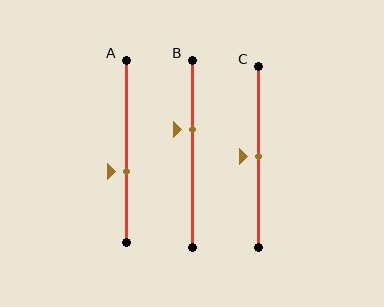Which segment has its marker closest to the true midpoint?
Segment C has its marker closest to the true midpoint.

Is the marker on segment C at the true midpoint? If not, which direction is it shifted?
Yes, the marker on segment C is at the true midpoint.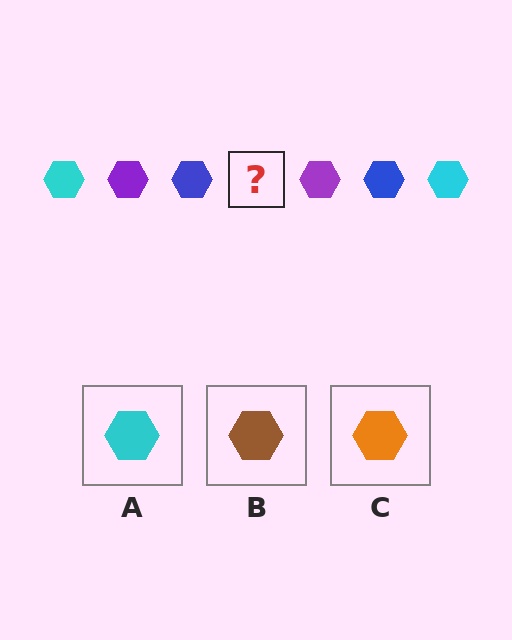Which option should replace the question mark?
Option A.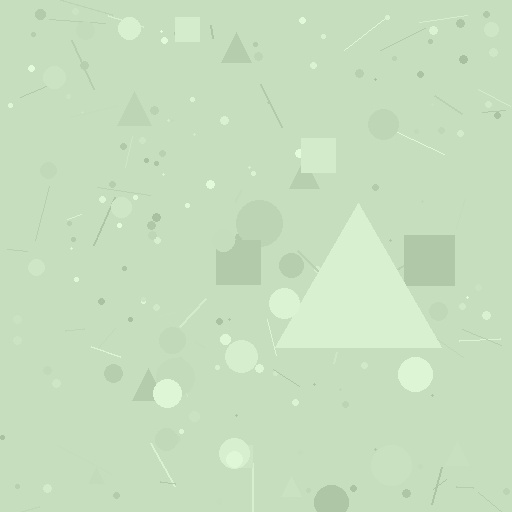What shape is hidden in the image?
A triangle is hidden in the image.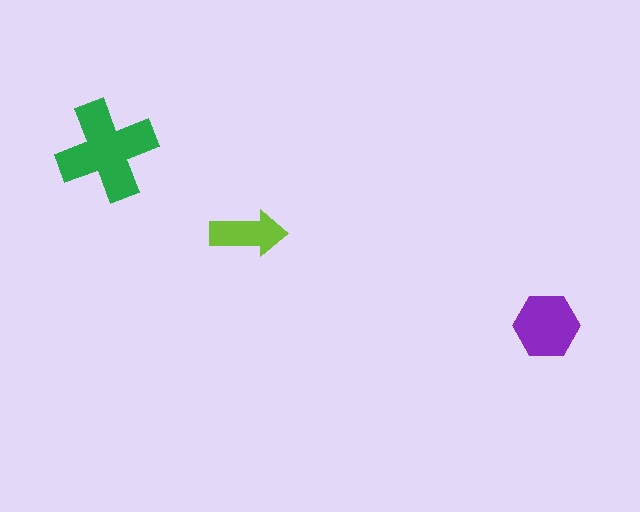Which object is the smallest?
The lime arrow.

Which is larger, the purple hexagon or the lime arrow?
The purple hexagon.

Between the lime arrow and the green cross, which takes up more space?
The green cross.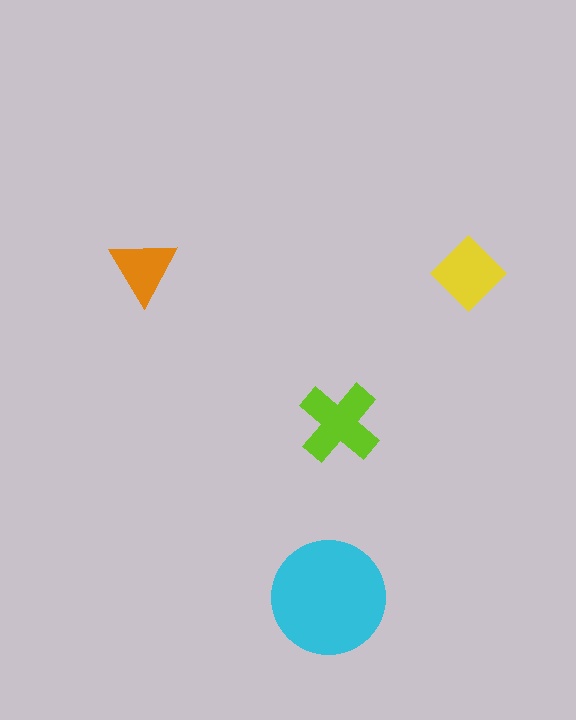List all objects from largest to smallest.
The cyan circle, the lime cross, the yellow diamond, the orange triangle.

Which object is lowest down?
The cyan circle is bottommost.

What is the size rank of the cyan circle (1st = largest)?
1st.